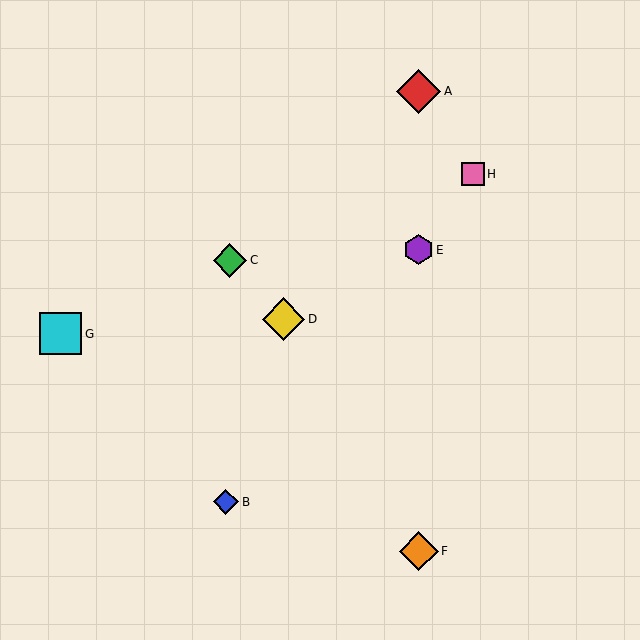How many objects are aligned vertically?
3 objects (A, E, F) are aligned vertically.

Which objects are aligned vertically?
Objects A, E, F are aligned vertically.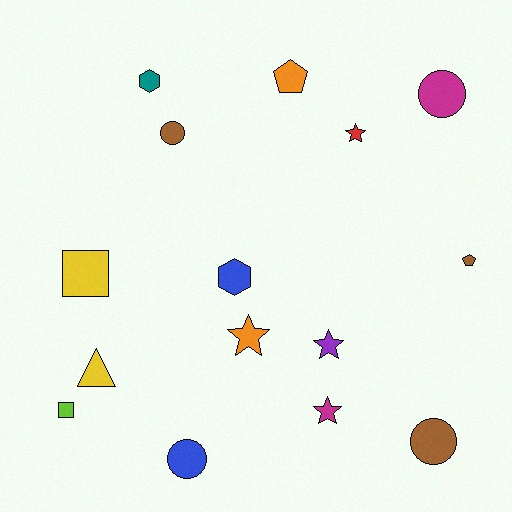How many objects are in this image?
There are 15 objects.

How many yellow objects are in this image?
There are 2 yellow objects.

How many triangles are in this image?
There is 1 triangle.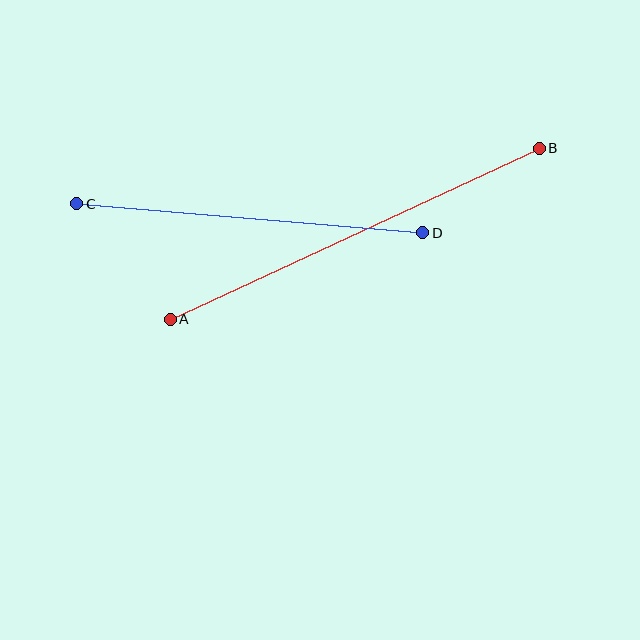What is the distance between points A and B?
The distance is approximately 406 pixels.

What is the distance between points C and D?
The distance is approximately 347 pixels.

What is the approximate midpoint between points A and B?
The midpoint is at approximately (355, 234) pixels.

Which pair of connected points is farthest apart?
Points A and B are farthest apart.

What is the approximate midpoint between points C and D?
The midpoint is at approximately (250, 218) pixels.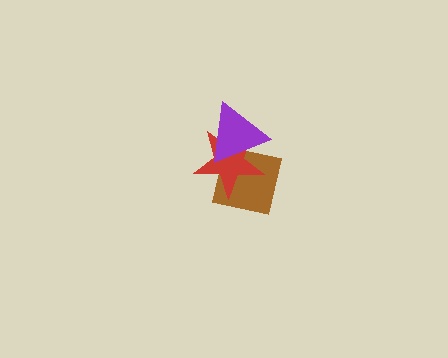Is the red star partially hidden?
Yes, it is partially covered by another shape.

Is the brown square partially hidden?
Yes, it is partially covered by another shape.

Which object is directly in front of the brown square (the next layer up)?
The red star is directly in front of the brown square.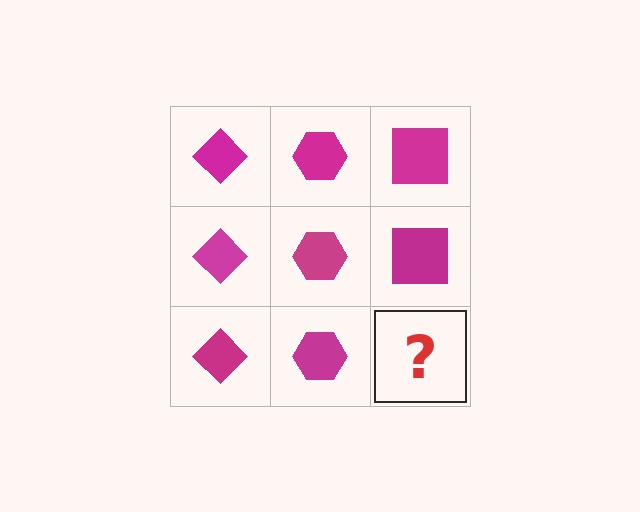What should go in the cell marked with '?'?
The missing cell should contain a magenta square.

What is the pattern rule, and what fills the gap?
The rule is that each column has a consistent shape. The gap should be filled with a magenta square.